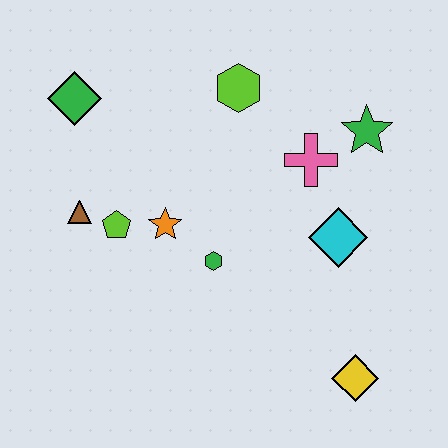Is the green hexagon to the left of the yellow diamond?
Yes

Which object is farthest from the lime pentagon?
The yellow diamond is farthest from the lime pentagon.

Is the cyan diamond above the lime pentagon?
No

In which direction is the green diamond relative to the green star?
The green diamond is to the left of the green star.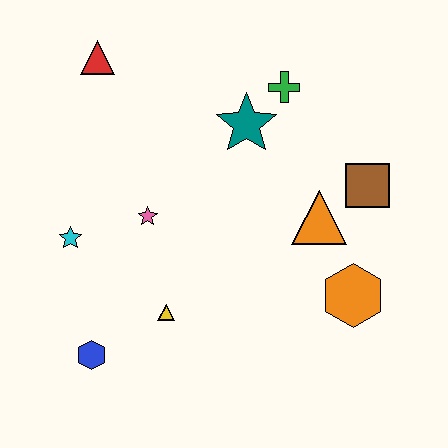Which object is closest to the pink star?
The cyan star is closest to the pink star.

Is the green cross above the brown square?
Yes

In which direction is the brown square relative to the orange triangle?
The brown square is to the right of the orange triangle.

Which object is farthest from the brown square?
The blue hexagon is farthest from the brown square.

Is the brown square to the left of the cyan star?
No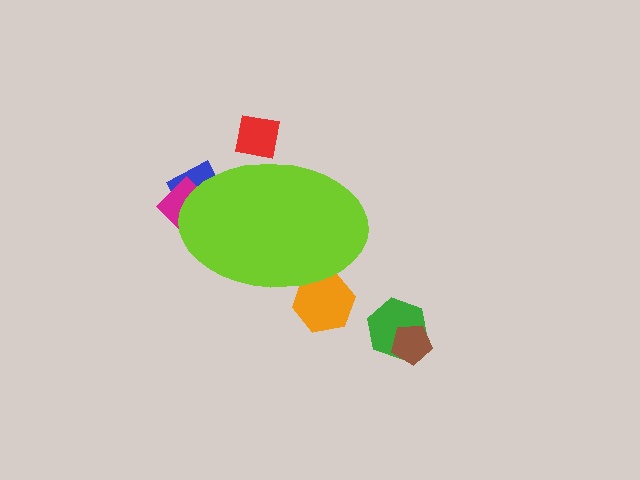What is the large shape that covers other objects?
A lime ellipse.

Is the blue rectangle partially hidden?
Yes, the blue rectangle is partially hidden behind the lime ellipse.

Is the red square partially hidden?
Yes, the red square is partially hidden behind the lime ellipse.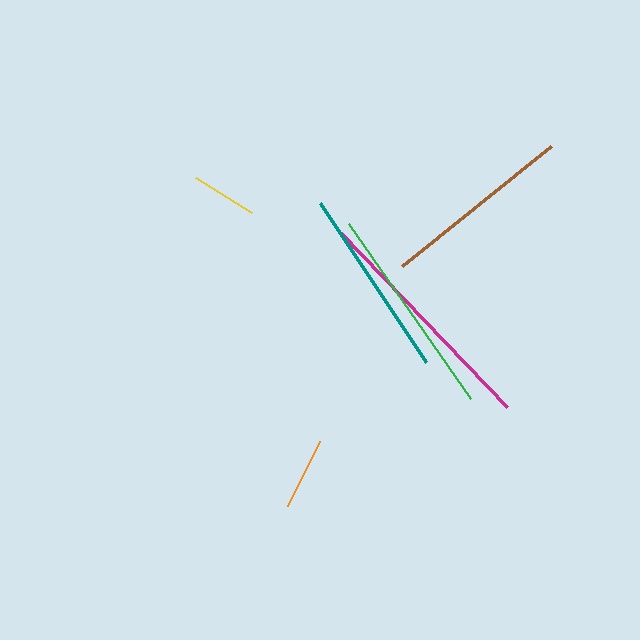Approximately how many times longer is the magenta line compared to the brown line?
The magenta line is approximately 1.3 times the length of the brown line.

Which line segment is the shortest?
The yellow line is the shortest at approximately 67 pixels.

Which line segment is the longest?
The magenta line is the longest at approximately 241 pixels.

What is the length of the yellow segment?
The yellow segment is approximately 67 pixels long.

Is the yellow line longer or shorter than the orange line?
The orange line is longer than the yellow line.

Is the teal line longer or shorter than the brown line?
The brown line is longer than the teal line.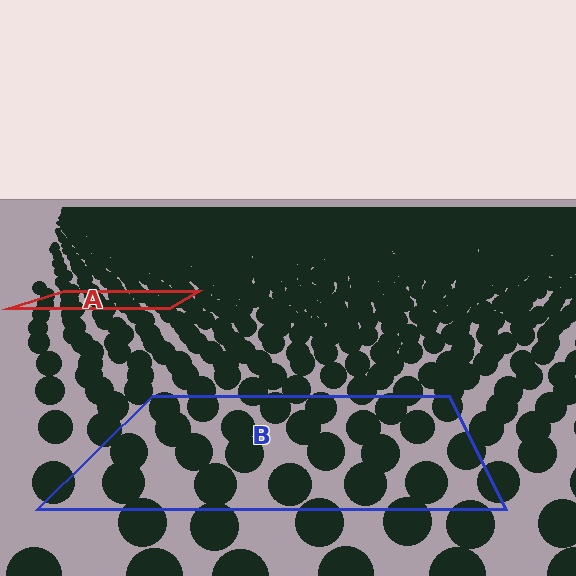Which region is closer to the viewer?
Region B is closer. The texture elements there are larger and more spread out.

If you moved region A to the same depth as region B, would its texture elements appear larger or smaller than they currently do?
They would appear larger. At a closer depth, the same texture elements are projected at a bigger on-screen size.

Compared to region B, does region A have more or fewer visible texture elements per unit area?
Region A has more texture elements per unit area — they are packed more densely because it is farther away.